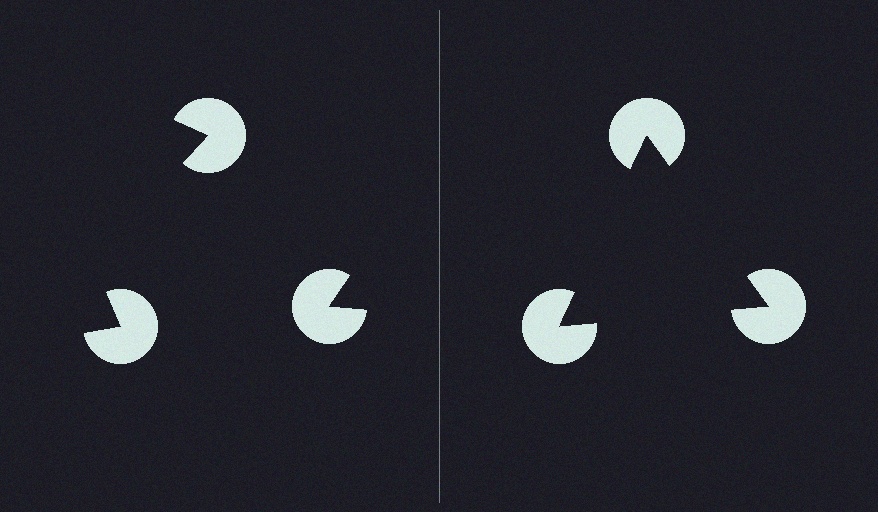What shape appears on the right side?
An illusory triangle.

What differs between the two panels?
The pac-man discs are positioned identically on both sides; only the wedge orientations differ. On the right they align to a triangle; on the left they are misaligned.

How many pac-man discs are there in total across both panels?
6 — 3 on each side.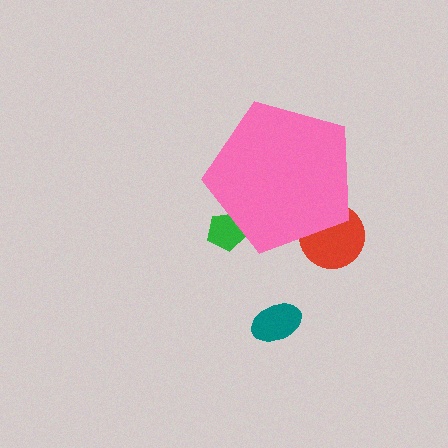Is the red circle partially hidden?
Yes, the red circle is partially hidden behind the pink pentagon.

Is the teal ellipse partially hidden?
No, the teal ellipse is fully visible.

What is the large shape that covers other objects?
A pink pentagon.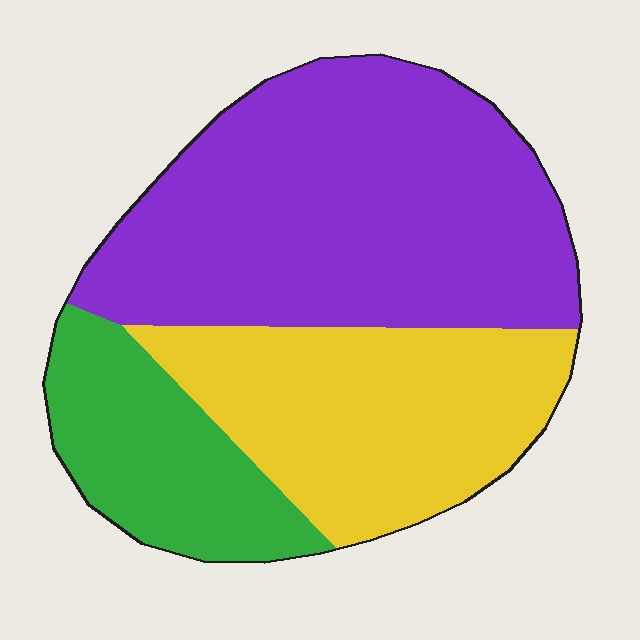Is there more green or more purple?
Purple.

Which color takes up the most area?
Purple, at roughly 50%.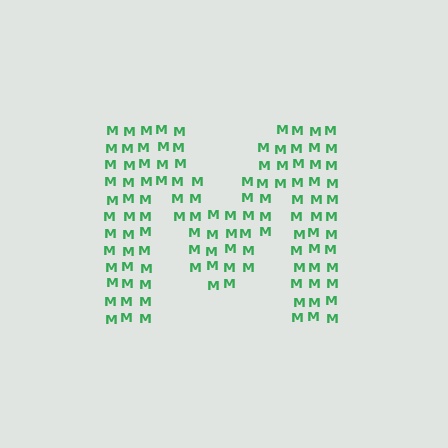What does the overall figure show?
The overall figure shows the letter M.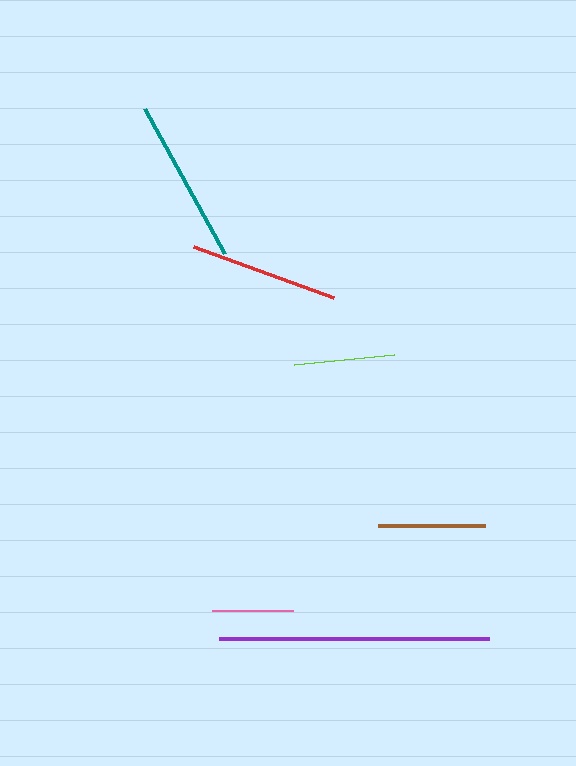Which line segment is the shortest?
The pink line is the shortest at approximately 81 pixels.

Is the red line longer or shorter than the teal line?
The teal line is longer than the red line.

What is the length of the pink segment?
The pink segment is approximately 81 pixels long.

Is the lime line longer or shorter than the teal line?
The teal line is longer than the lime line.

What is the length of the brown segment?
The brown segment is approximately 107 pixels long.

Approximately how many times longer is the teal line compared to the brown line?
The teal line is approximately 1.5 times the length of the brown line.